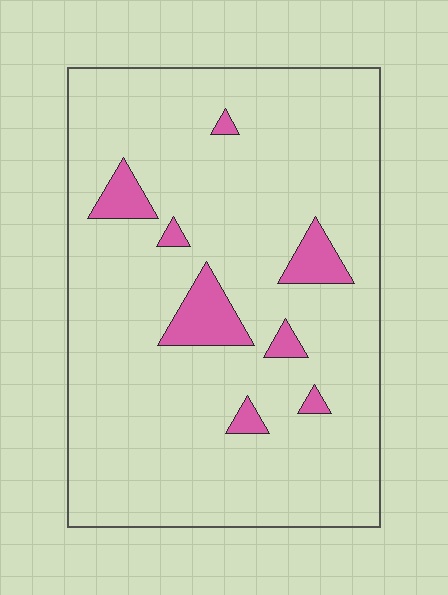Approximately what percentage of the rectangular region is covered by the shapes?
Approximately 10%.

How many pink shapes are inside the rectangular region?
8.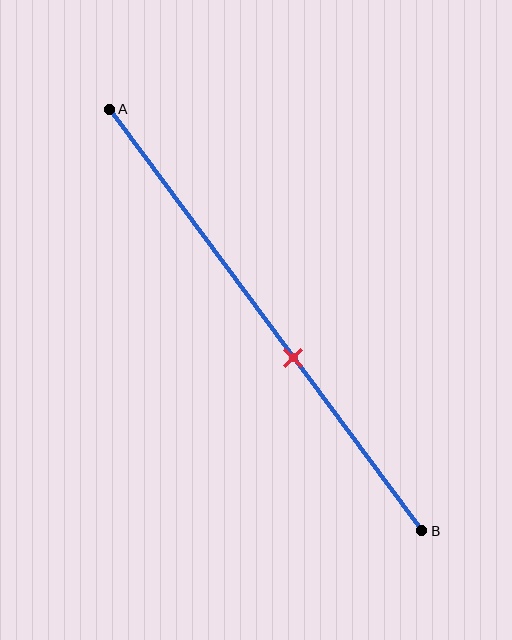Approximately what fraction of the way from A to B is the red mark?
The red mark is approximately 60% of the way from A to B.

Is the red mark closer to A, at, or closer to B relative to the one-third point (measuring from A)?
The red mark is closer to point B than the one-third point of segment AB.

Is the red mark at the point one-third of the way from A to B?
No, the mark is at about 60% from A, not at the 33% one-third point.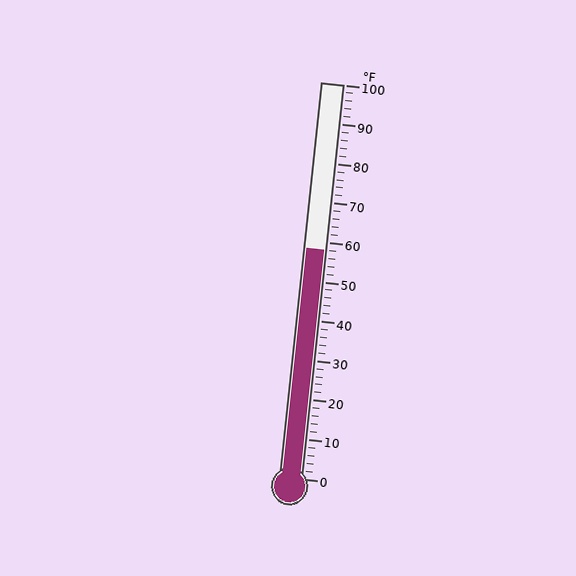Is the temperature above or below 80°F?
The temperature is below 80°F.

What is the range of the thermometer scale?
The thermometer scale ranges from 0°F to 100°F.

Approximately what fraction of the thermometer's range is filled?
The thermometer is filled to approximately 60% of its range.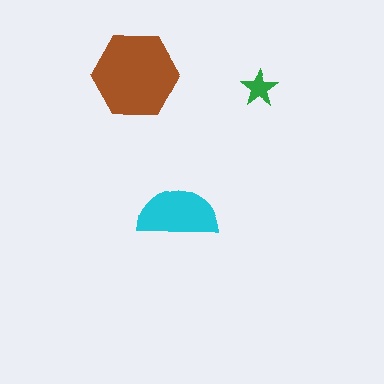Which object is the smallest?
The green star.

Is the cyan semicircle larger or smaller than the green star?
Larger.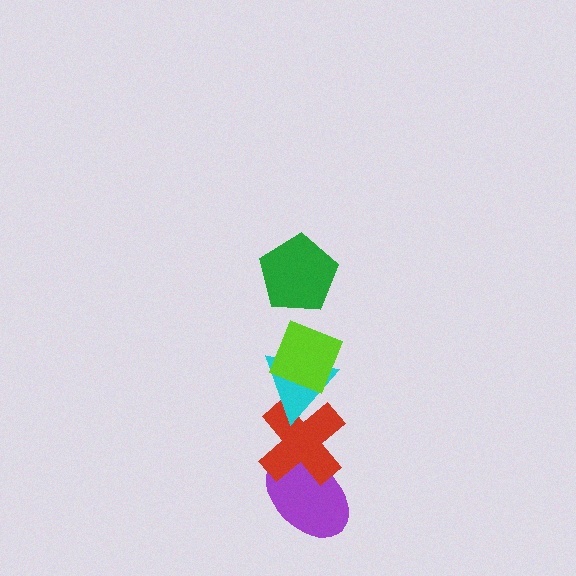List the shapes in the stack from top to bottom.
From top to bottom: the green pentagon, the lime diamond, the cyan triangle, the red cross, the purple ellipse.